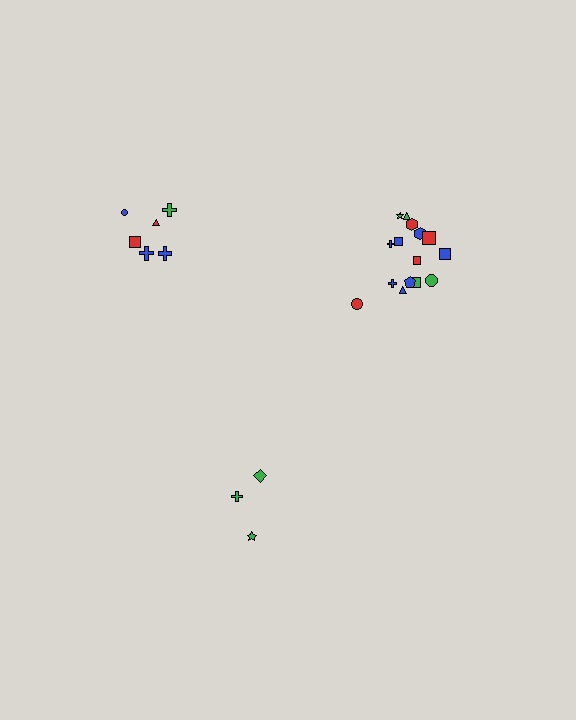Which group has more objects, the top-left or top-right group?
The top-right group.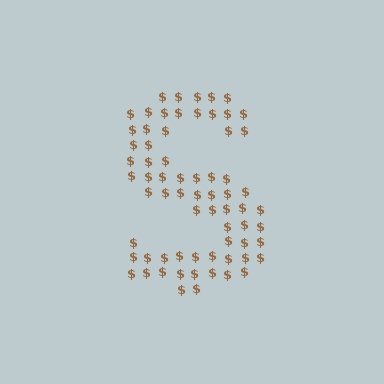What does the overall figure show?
The overall figure shows the letter S.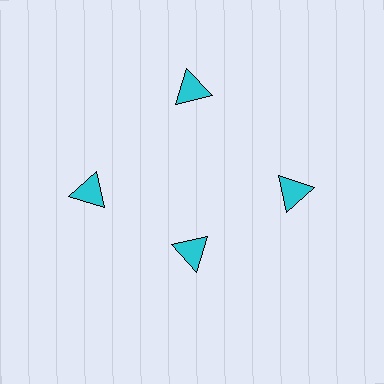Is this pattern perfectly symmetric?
No. The 4 cyan triangles are arranged in a ring, but one element near the 6 o'clock position is pulled inward toward the center, breaking the 4-fold rotational symmetry.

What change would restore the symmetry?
The symmetry would be restored by moving it outward, back onto the ring so that all 4 triangles sit at equal angles and equal distance from the center.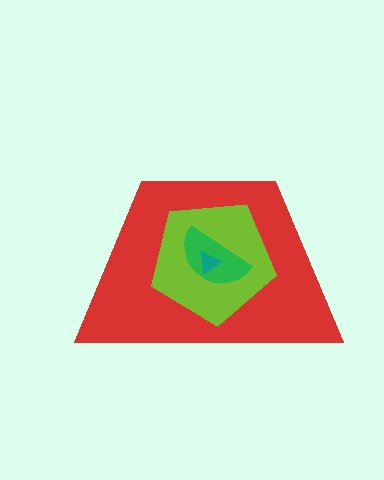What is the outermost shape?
The red trapezoid.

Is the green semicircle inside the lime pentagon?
Yes.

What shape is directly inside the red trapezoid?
The lime pentagon.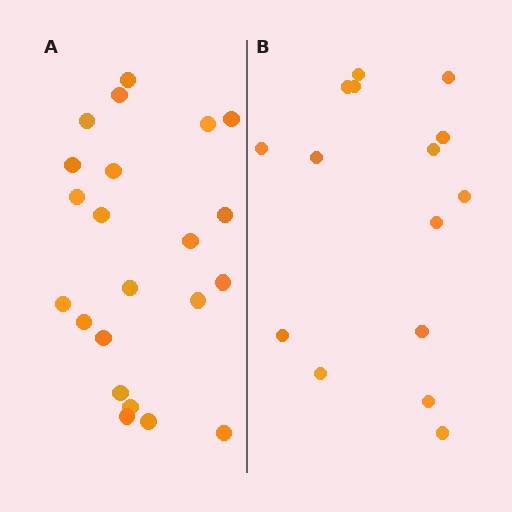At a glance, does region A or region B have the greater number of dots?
Region A (the left region) has more dots.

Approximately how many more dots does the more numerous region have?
Region A has roughly 8 or so more dots than region B.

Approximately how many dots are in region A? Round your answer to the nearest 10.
About 20 dots. (The exact count is 22, which rounds to 20.)